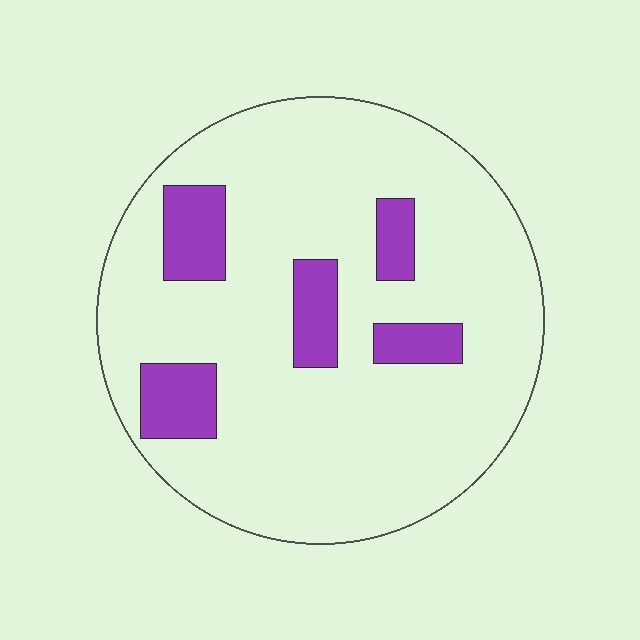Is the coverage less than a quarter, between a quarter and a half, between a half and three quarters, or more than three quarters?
Less than a quarter.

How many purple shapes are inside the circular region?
5.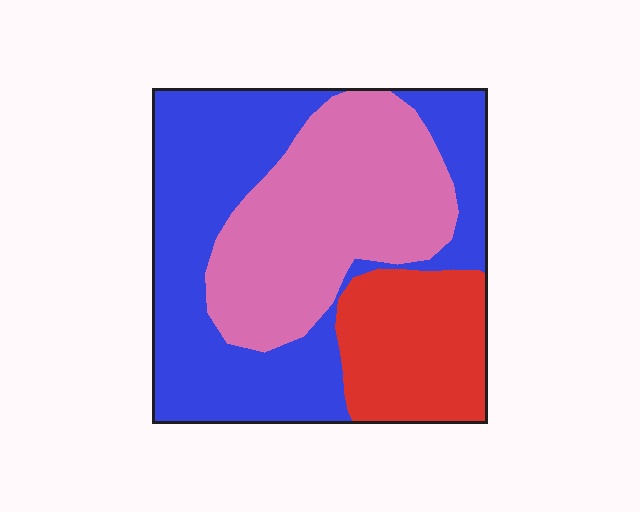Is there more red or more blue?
Blue.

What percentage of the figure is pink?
Pink takes up between a third and a half of the figure.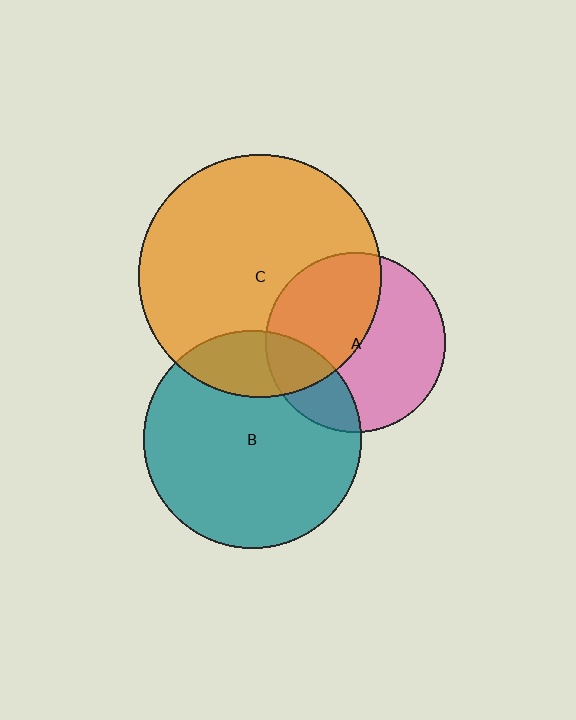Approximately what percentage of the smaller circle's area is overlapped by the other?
Approximately 20%.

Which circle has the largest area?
Circle C (orange).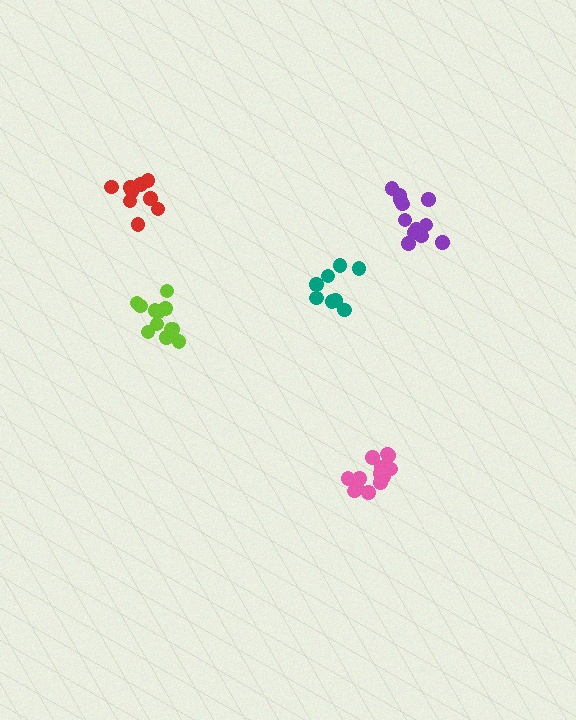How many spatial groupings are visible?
There are 5 spatial groupings.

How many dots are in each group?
Group 1: 9 dots, Group 2: 9 dots, Group 3: 15 dots, Group 4: 12 dots, Group 5: 12 dots (57 total).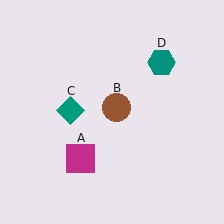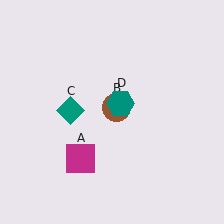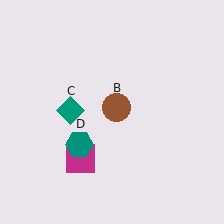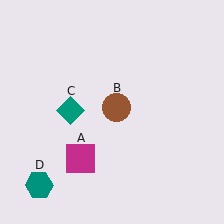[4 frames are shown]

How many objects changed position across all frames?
1 object changed position: teal hexagon (object D).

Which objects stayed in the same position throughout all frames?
Magenta square (object A) and brown circle (object B) and teal diamond (object C) remained stationary.